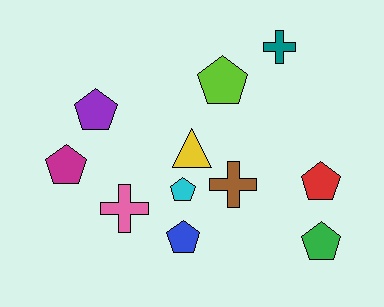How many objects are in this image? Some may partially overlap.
There are 11 objects.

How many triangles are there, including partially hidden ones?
There is 1 triangle.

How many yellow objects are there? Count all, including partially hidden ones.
There is 1 yellow object.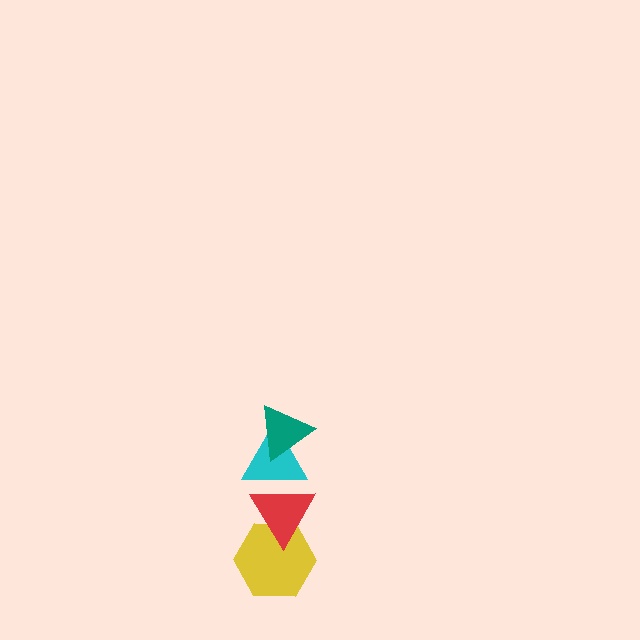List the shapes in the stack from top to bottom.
From top to bottom: the teal triangle, the cyan triangle, the red triangle, the yellow hexagon.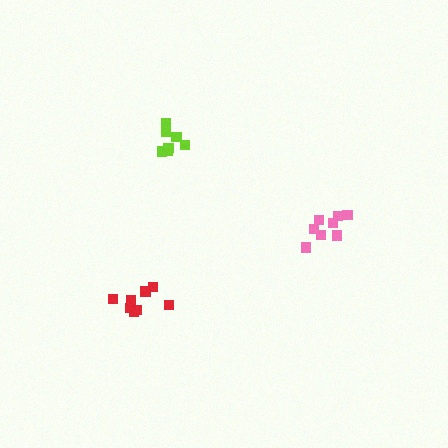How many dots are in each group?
Group 1: 8 dots, Group 2: 7 dots, Group 3: 8 dots (23 total).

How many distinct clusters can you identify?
There are 3 distinct clusters.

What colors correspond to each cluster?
The clusters are colored: pink, lime, red.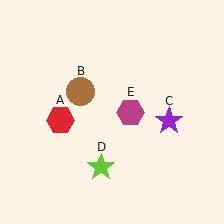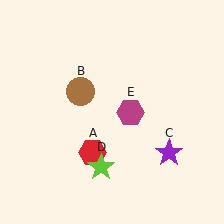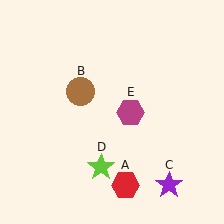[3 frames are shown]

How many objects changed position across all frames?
2 objects changed position: red hexagon (object A), purple star (object C).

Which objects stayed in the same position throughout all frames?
Brown circle (object B) and lime star (object D) and magenta hexagon (object E) remained stationary.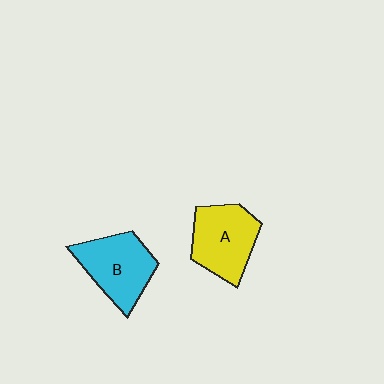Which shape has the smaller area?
Shape A (yellow).